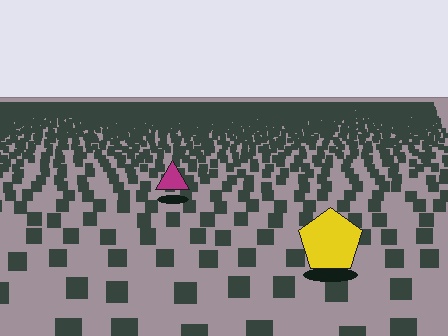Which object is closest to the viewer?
The yellow pentagon is closest. The texture marks near it are larger and more spread out.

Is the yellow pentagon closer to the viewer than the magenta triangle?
Yes. The yellow pentagon is closer — you can tell from the texture gradient: the ground texture is coarser near it.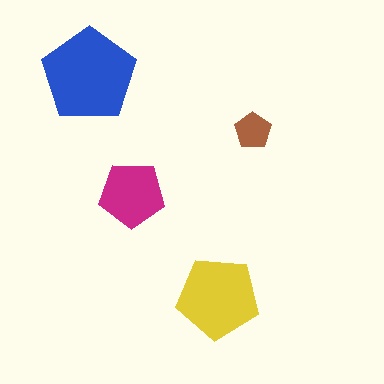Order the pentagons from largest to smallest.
the blue one, the yellow one, the magenta one, the brown one.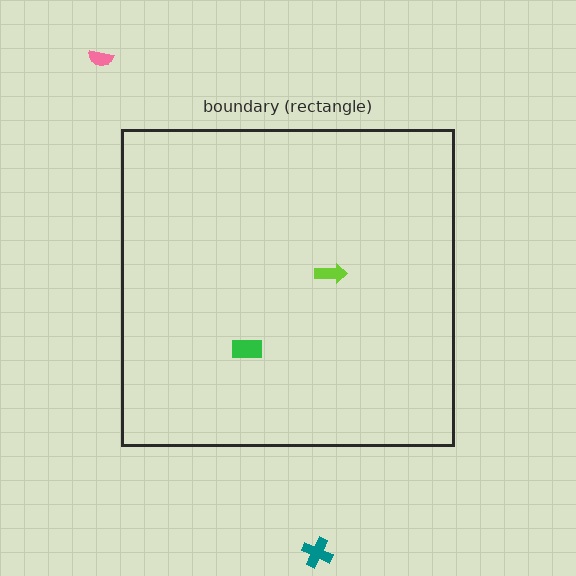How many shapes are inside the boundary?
2 inside, 2 outside.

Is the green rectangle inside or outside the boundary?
Inside.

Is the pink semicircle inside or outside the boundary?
Outside.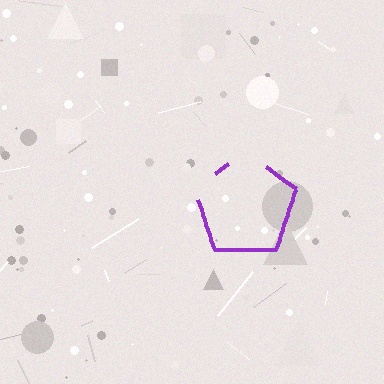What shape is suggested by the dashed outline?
The dashed outline suggests a pentagon.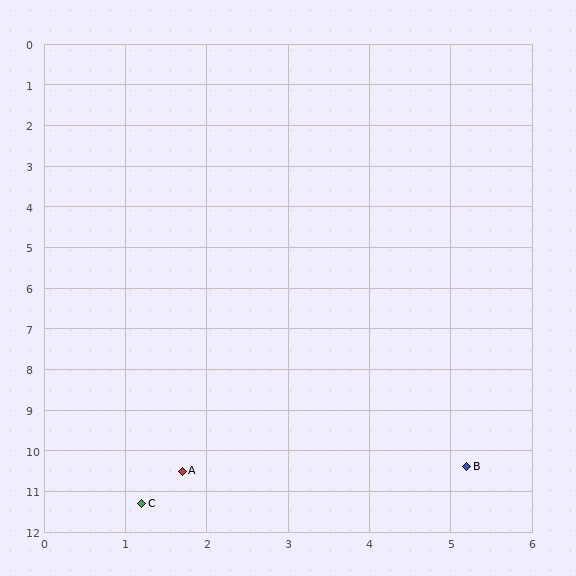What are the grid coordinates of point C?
Point C is at approximately (1.2, 11.3).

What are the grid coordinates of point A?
Point A is at approximately (1.7, 10.5).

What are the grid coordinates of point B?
Point B is at approximately (5.2, 10.4).